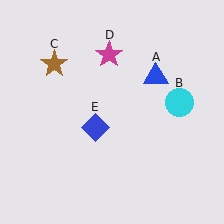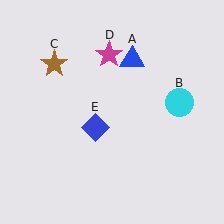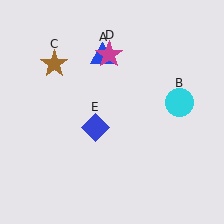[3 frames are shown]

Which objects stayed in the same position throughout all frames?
Cyan circle (object B) and brown star (object C) and magenta star (object D) and blue diamond (object E) remained stationary.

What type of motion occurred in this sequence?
The blue triangle (object A) rotated counterclockwise around the center of the scene.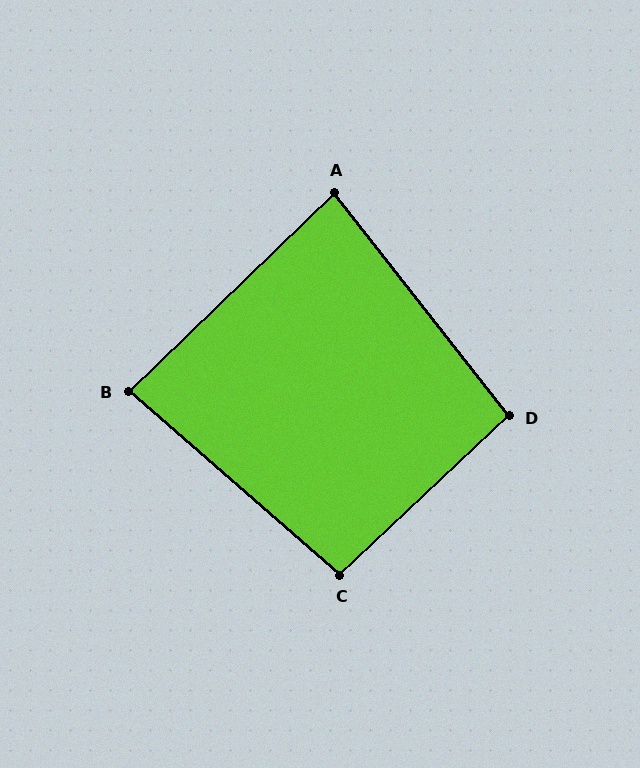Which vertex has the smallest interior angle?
A, at approximately 84 degrees.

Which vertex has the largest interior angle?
C, at approximately 96 degrees.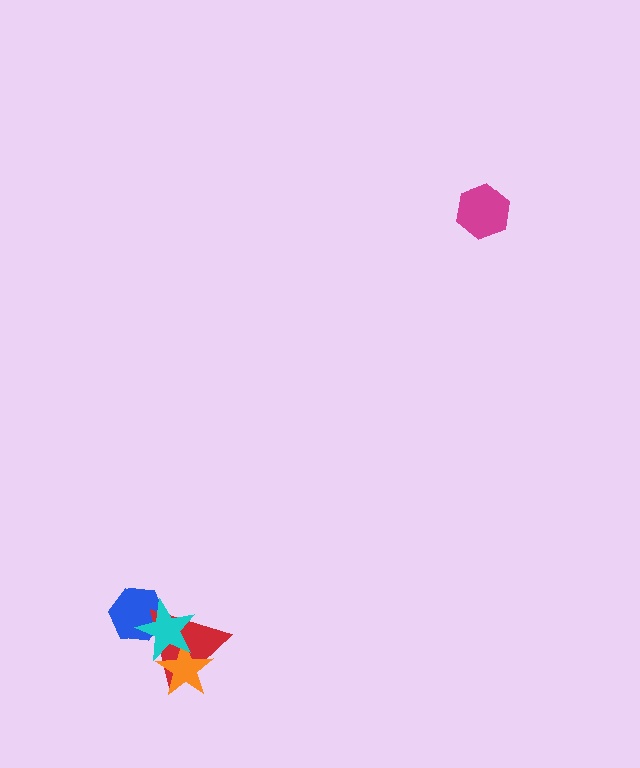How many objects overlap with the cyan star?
3 objects overlap with the cyan star.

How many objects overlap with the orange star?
2 objects overlap with the orange star.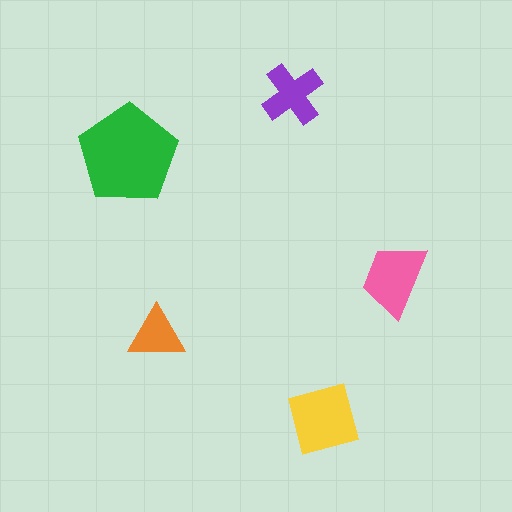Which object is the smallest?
The orange triangle.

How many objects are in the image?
There are 5 objects in the image.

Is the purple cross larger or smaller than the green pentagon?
Smaller.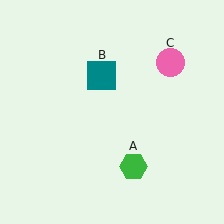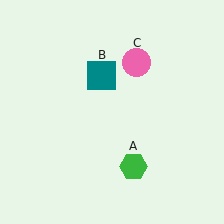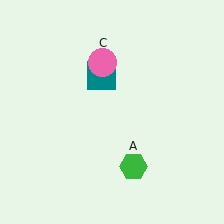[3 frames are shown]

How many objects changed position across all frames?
1 object changed position: pink circle (object C).